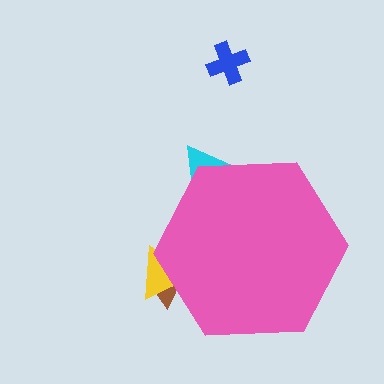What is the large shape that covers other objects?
A pink hexagon.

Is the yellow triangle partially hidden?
Yes, the yellow triangle is partially hidden behind the pink hexagon.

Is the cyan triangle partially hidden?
Yes, the cyan triangle is partially hidden behind the pink hexagon.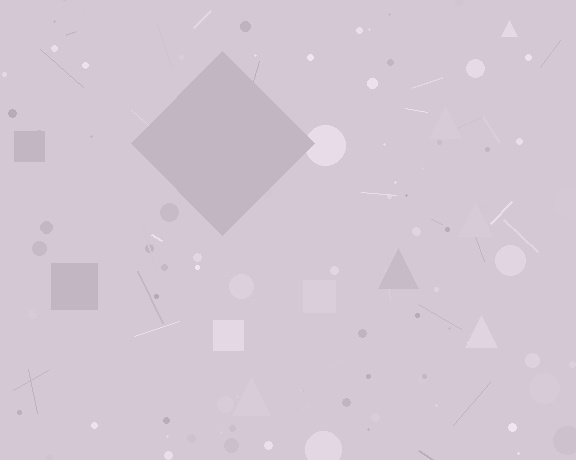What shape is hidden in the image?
A diamond is hidden in the image.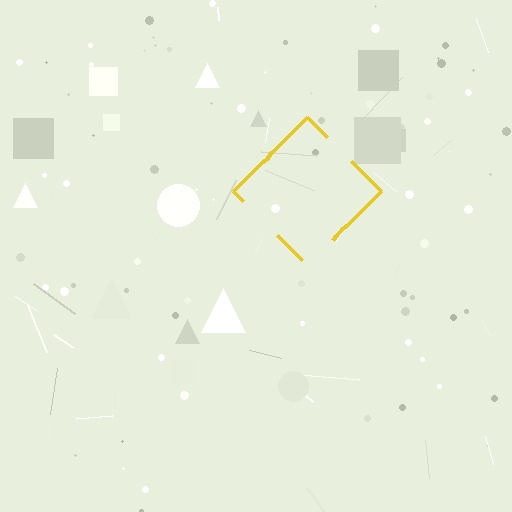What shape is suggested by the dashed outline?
The dashed outline suggests a diamond.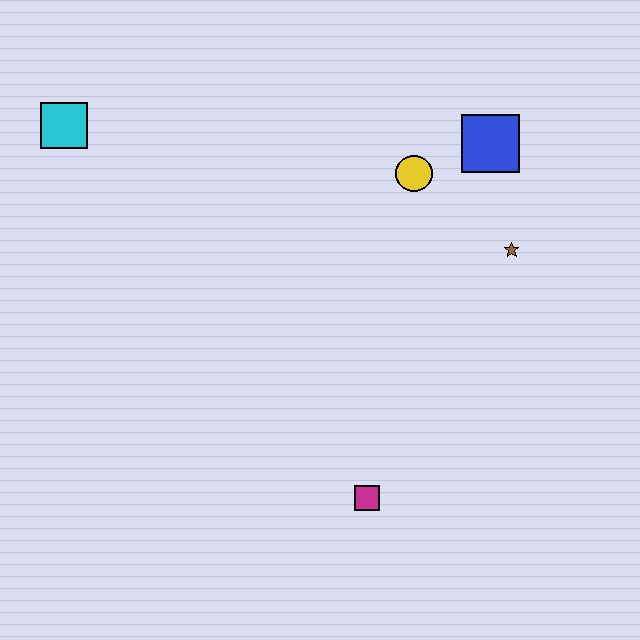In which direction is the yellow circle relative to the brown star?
The yellow circle is to the left of the brown star.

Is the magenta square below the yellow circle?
Yes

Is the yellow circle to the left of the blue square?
Yes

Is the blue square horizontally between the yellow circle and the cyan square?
No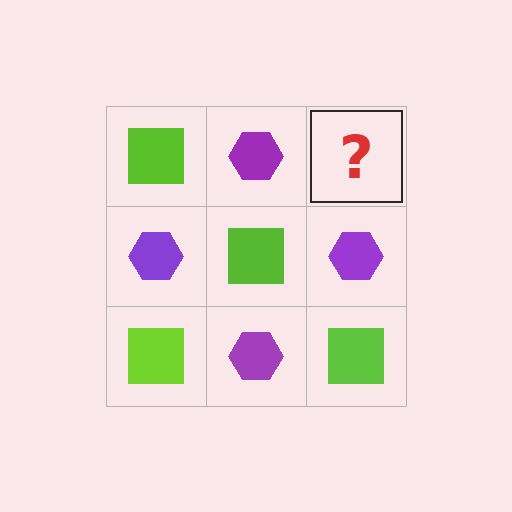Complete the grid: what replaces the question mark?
The question mark should be replaced with a lime square.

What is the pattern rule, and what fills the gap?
The rule is that it alternates lime square and purple hexagon in a checkerboard pattern. The gap should be filled with a lime square.